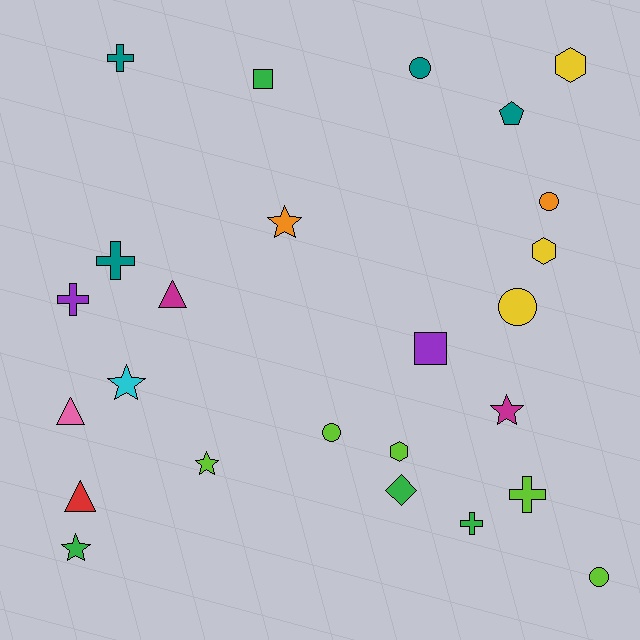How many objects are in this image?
There are 25 objects.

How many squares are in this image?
There are 2 squares.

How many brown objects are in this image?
There are no brown objects.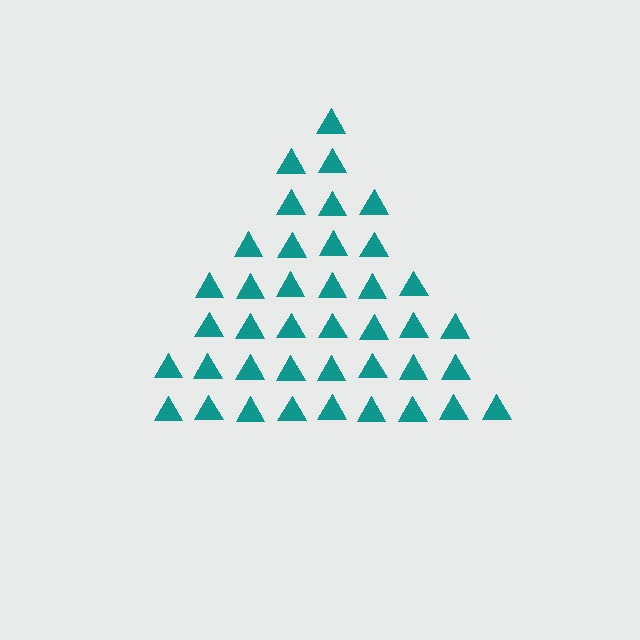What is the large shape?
The large shape is a triangle.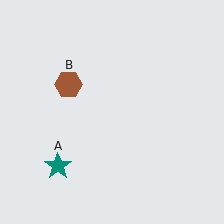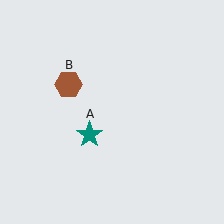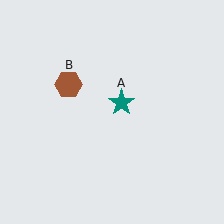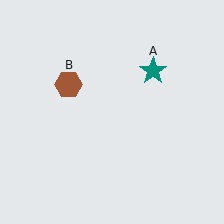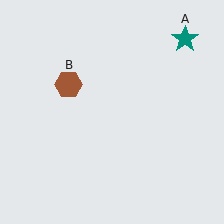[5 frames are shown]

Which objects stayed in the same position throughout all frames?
Brown hexagon (object B) remained stationary.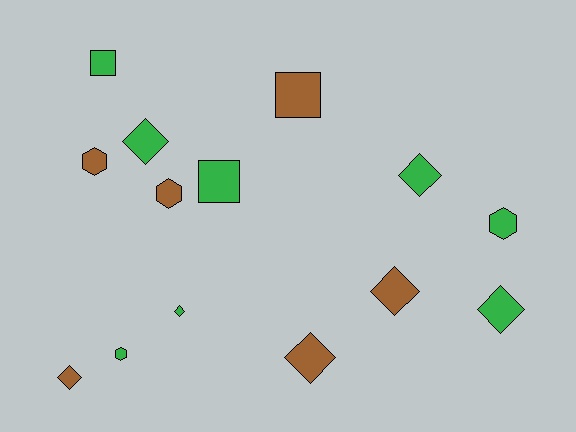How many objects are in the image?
There are 14 objects.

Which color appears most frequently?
Green, with 8 objects.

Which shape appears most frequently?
Diamond, with 7 objects.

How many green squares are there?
There are 2 green squares.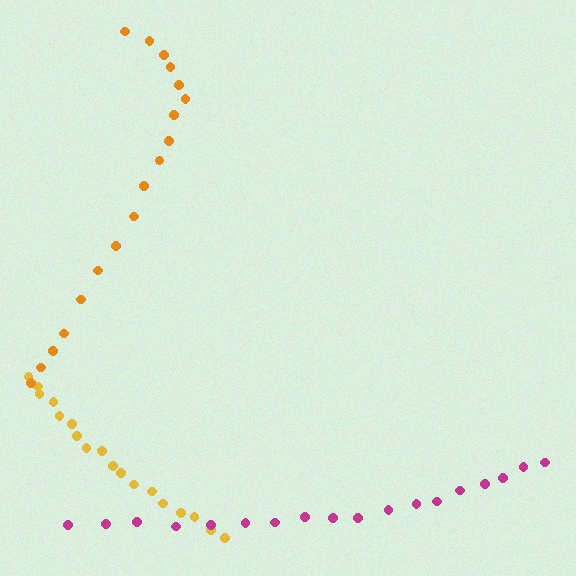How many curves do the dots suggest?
There are 3 distinct paths.